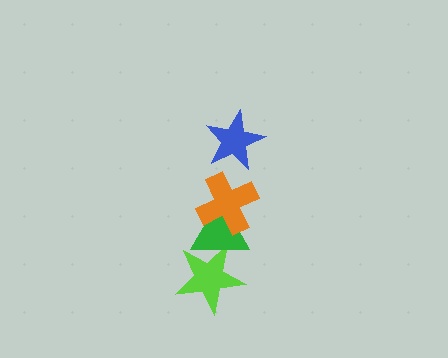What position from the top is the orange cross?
The orange cross is 2nd from the top.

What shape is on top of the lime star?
The green triangle is on top of the lime star.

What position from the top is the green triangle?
The green triangle is 3rd from the top.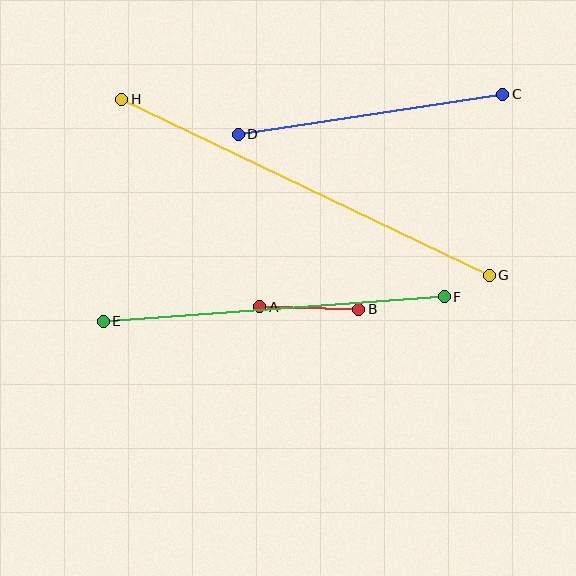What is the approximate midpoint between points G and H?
The midpoint is at approximately (306, 187) pixels.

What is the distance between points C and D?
The distance is approximately 267 pixels.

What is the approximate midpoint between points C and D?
The midpoint is at approximately (370, 114) pixels.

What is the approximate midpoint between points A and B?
The midpoint is at approximately (309, 308) pixels.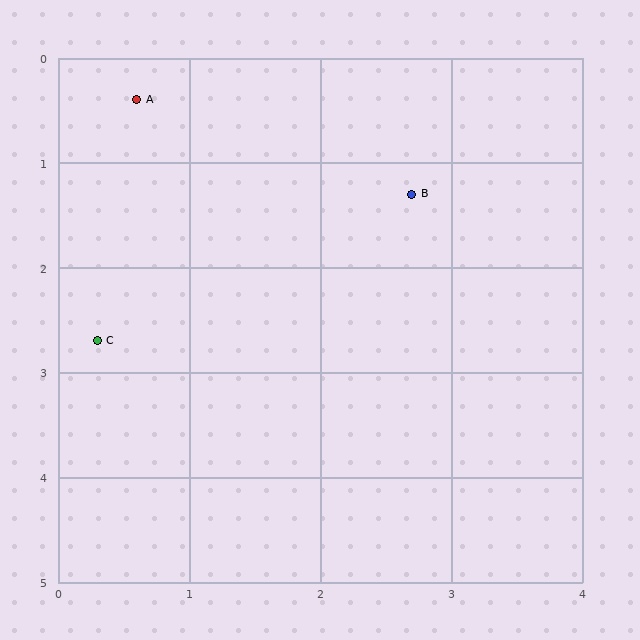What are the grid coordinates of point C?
Point C is at approximately (0.3, 2.7).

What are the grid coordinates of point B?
Point B is at approximately (2.7, 1.3).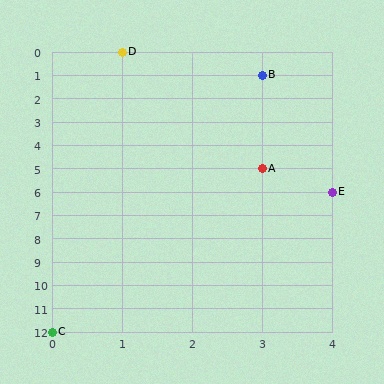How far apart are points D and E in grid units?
Points D and E are 3 columns and 6 rows apart (about 6.7 grid units diagonally).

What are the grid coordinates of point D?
Point D is at grid coordinates (1, 0).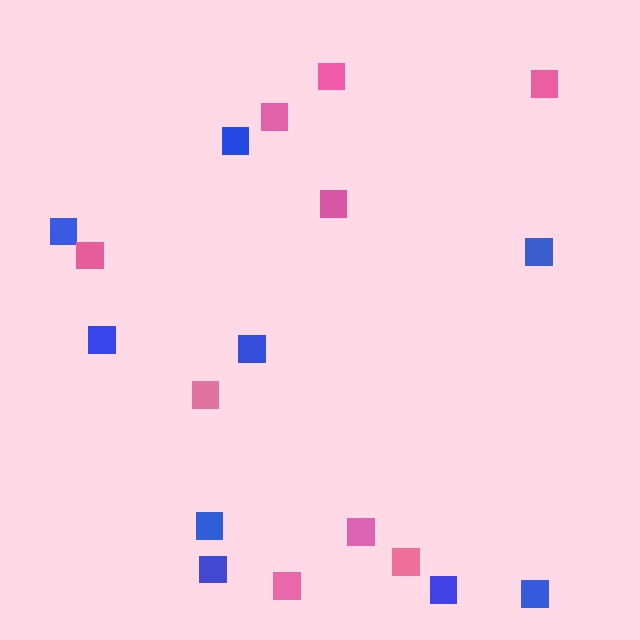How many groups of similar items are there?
There are 2 groups: one group of blue squares (9) and one group of pink squares (9).